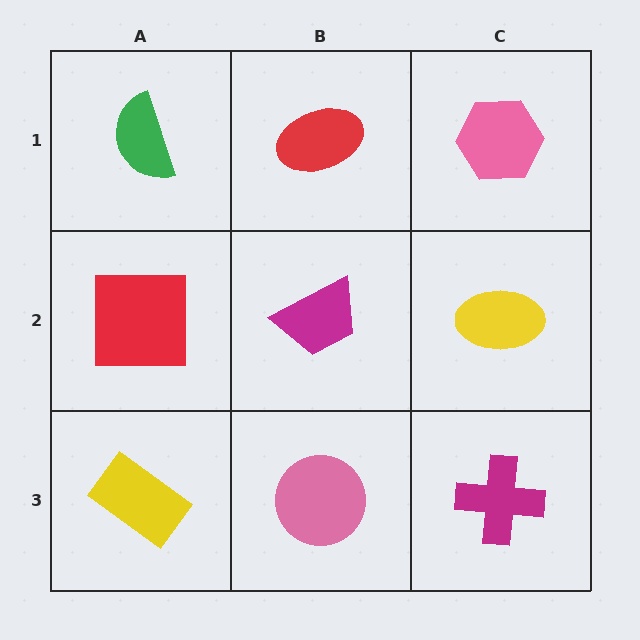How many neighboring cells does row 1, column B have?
3.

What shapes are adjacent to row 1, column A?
A red square (row 2, column A), a red ellipse (row 1, column B).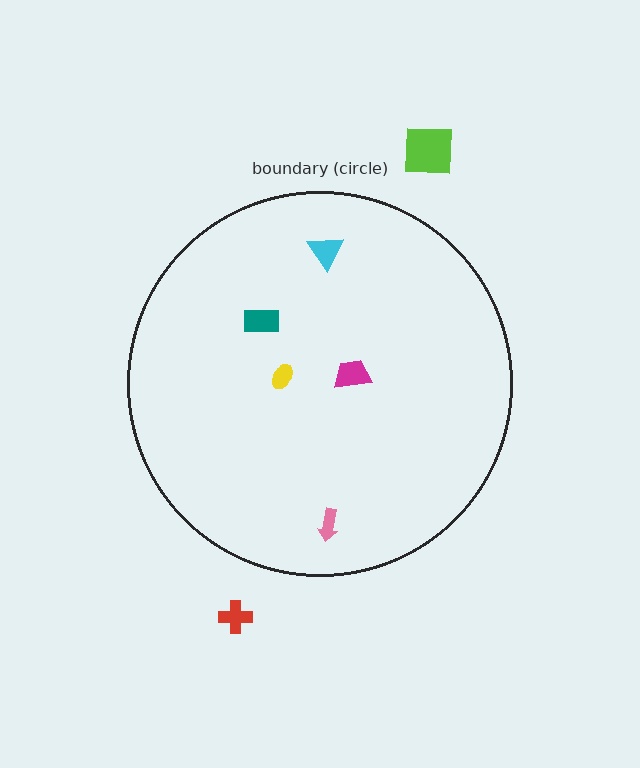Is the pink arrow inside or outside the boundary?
Inside.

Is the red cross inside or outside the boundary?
Outside.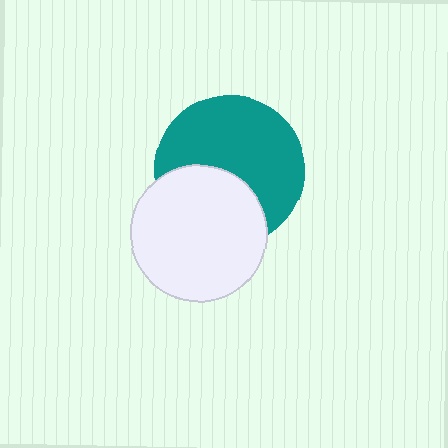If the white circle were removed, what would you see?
You would see the complete teal circle.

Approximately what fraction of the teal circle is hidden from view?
Roughly 37% of the teal circle is hidden behind the white circle.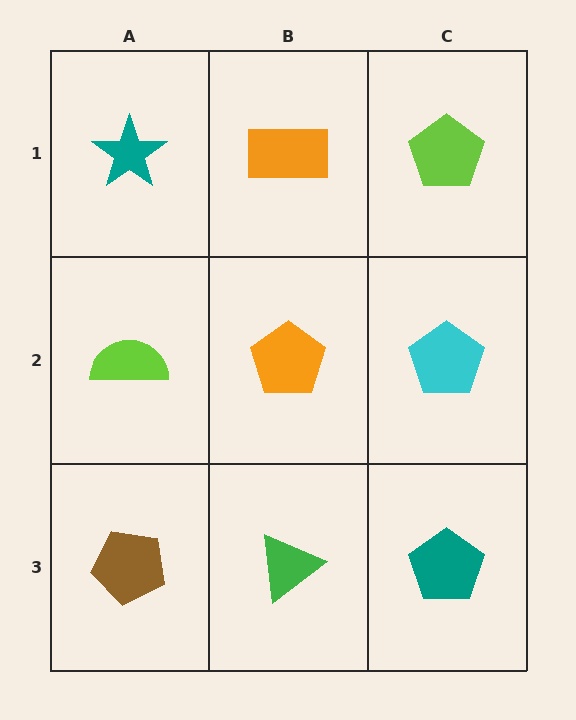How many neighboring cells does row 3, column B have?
3.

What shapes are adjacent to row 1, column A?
A lime semicircle (row 2, column A), an orange rectangle (row 1, column B).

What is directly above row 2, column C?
A lime pentagon.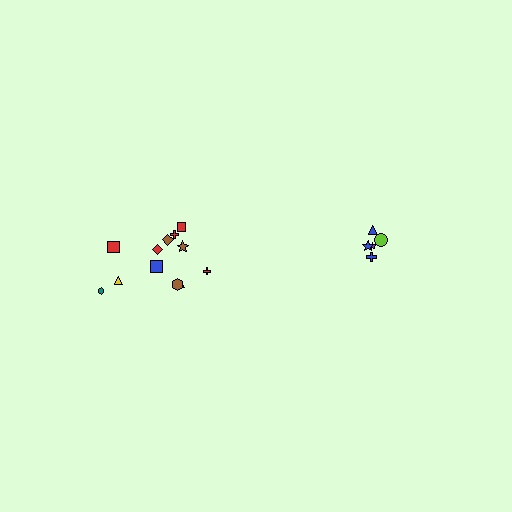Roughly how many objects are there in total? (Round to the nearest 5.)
Roughly 15 objects in total.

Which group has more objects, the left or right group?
The left group.